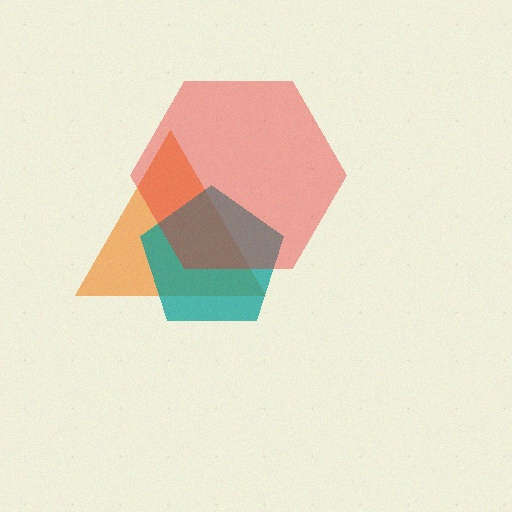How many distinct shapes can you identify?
There are 3 distinct shapes: an orange triangle, a teal pentagon, a red hexagon.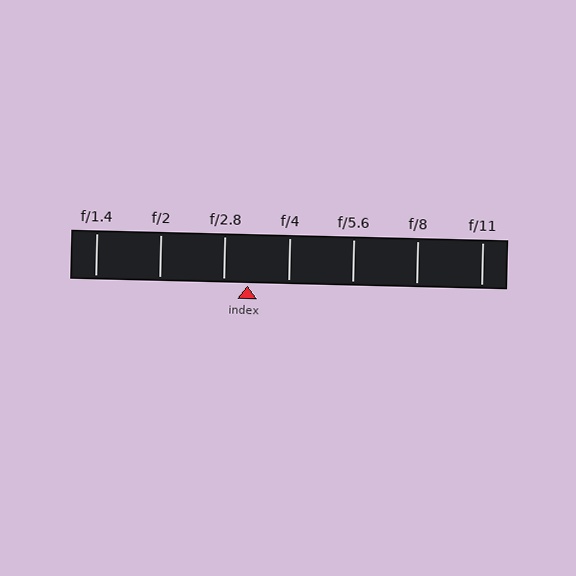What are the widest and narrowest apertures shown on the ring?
The widest aperture shown is f/1.4 and the narrowest is f/11.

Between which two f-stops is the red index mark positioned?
The index mark is between f/2.8 and f/4.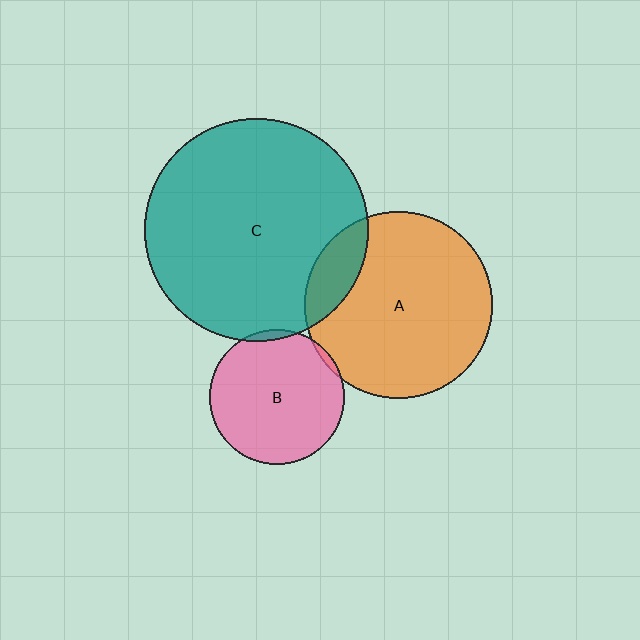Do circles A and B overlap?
Yes.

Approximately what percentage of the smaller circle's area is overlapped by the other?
Approximately 5%.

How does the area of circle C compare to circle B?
Approximately 2.7 times.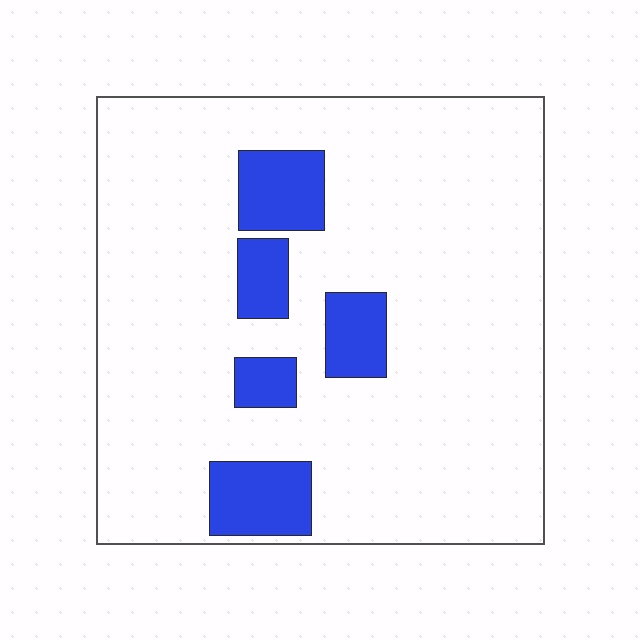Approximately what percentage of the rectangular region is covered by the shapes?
Approximately 15%.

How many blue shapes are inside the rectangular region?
5.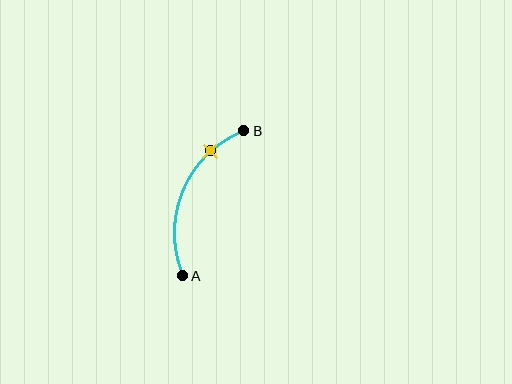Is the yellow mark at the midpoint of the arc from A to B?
No. The yellow mark lies on the arc but is closer to endpoint B. The arc midpoint would be at the point on the curve equidistant along the arc from both A and B.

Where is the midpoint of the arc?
The arc midpoint is the point on the curve farthest from the straight line joining A and B. It sits to the left of that line.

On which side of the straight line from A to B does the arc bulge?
The arc bulges to the left of the straight line connecting A and B.